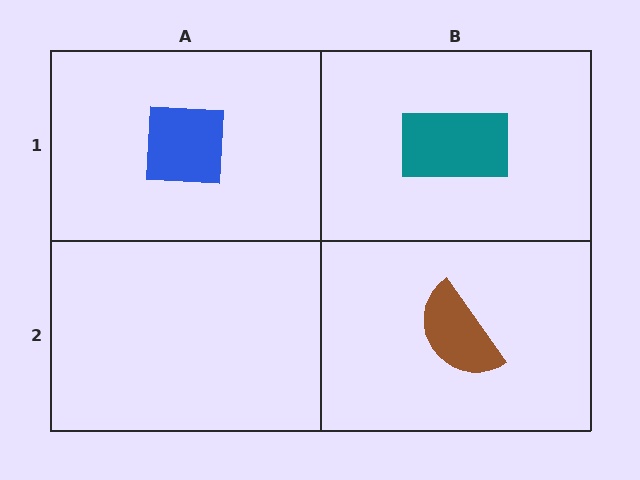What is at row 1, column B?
A teal rectangle.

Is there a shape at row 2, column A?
No, that cell is empty.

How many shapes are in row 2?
1 shape.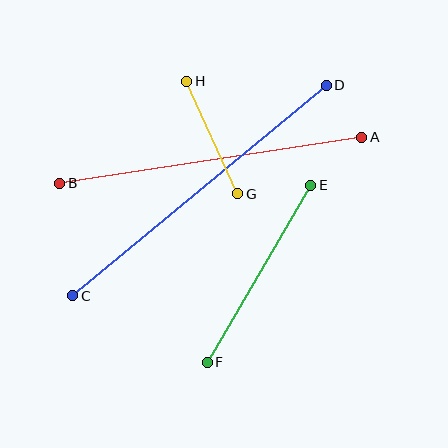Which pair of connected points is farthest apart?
Points C and D are farthest apart.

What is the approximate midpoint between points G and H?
The midpoint is at approximately (212, 138) pixels.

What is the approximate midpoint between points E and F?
The midpoint is at approximately (259, 274) pixels.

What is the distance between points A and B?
The distance is approximately 305 pixels.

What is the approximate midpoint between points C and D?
The midpoint is at approximately (200, 191) pixels.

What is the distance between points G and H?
The distance is approximately 124 pixels.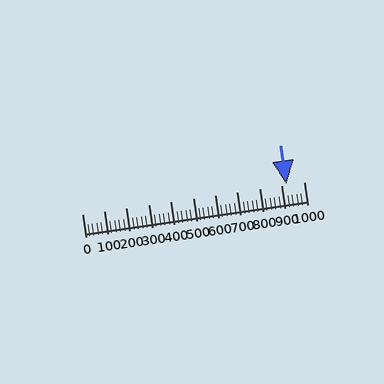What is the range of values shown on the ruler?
The ruler shows values from 0 to 1000.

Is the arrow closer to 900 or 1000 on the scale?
The arrow is closer to 900.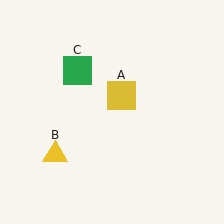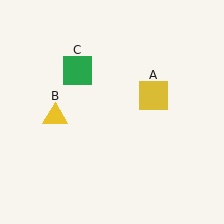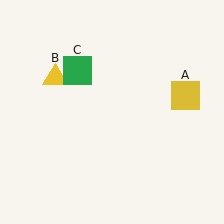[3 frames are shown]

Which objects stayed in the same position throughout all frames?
Green square (object C) remained stationary.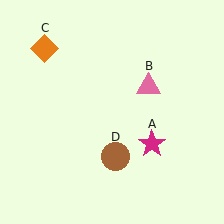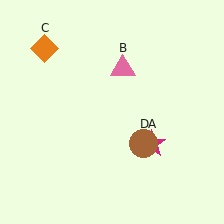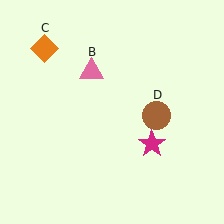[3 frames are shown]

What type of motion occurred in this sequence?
The pink triangle (object B), brown circle (object D) rotated counterclockwise around the center of the scene.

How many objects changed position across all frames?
2 objects changed position: pink triangle (object B), brown circle (object D).